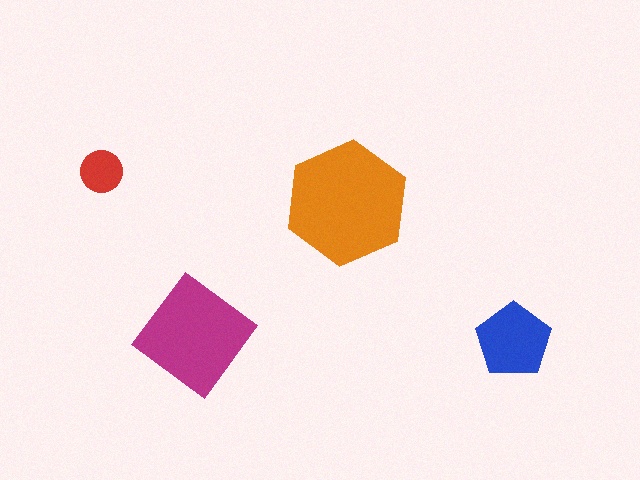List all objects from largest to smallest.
The orange hexagon, the magenta diamond, the blue pentagon, the red circle.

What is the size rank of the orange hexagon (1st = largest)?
1st.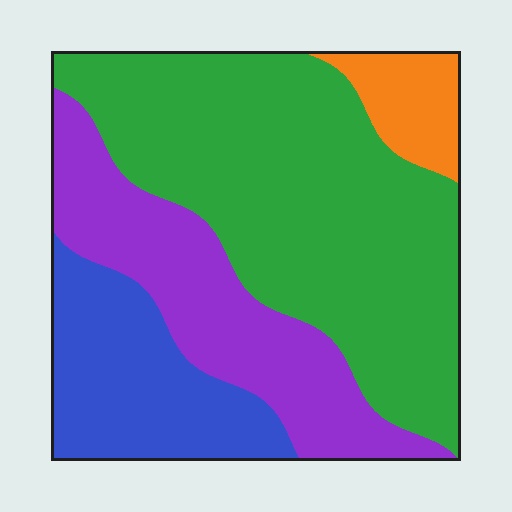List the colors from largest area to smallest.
From largest to smallest: green, purple, blue, orange.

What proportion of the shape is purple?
Purple covers about 25% of the shape.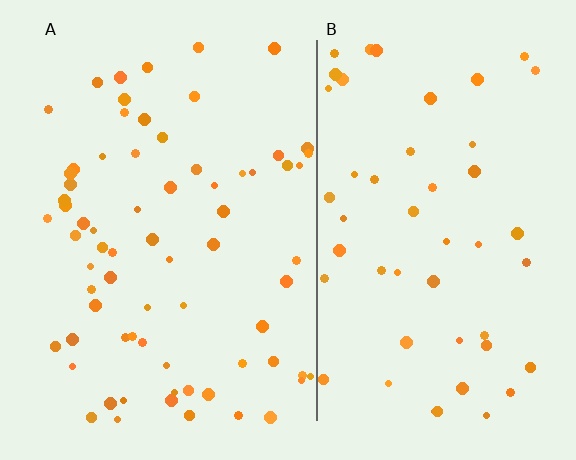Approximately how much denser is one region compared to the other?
Approximately 1.4× — region A over region B.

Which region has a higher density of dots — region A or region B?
A (the left).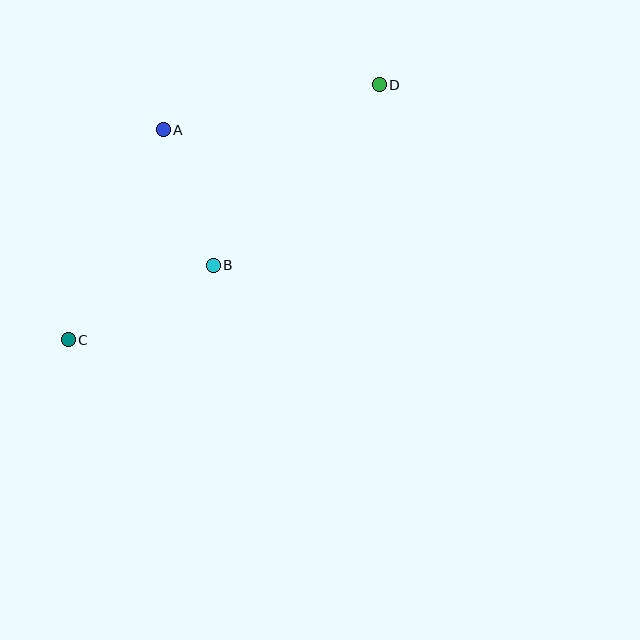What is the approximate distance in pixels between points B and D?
The distance between B and D is approximately 245 pixels.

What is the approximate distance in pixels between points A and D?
The distance between A and D is approximately 221 pixels.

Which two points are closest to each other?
Points A and B are closest to each other.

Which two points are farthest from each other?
Points C and D are farthest from each other.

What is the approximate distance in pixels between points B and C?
The distance between B and C is approximately 163 pixels.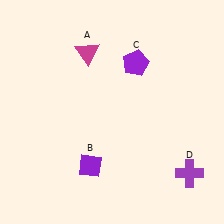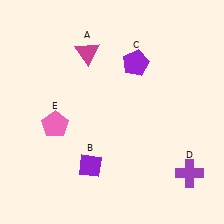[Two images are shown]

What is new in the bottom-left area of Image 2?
A pink pentagon (E) was added in the bottom-left area of Image 2.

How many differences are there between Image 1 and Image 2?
There is 1 difference between the two images.